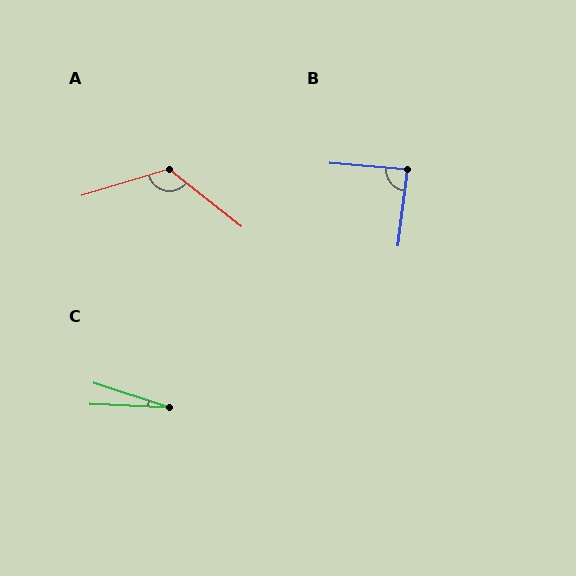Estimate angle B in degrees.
Approximately 88 degrees.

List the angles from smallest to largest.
C (15°), B (88°), A (125°).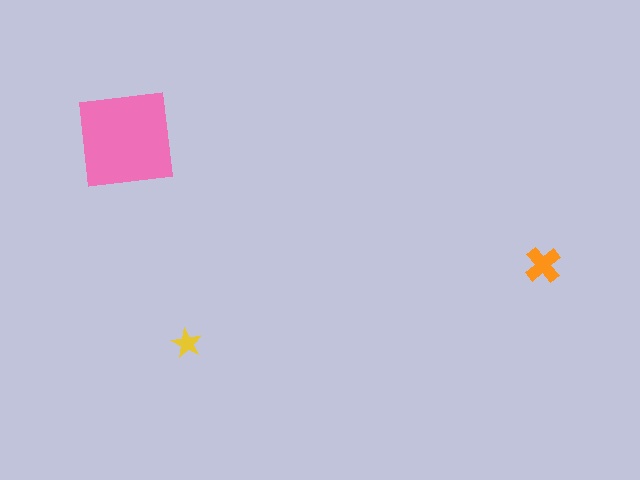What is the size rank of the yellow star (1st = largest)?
3rd.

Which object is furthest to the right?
The orange cross is rightmost.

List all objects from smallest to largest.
The yellow star, the orange cross, the pink square.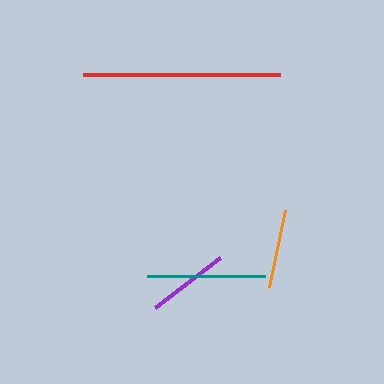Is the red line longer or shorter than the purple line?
The red line is longer than the purple line.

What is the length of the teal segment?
The teal segment is approximately 118 pixels long.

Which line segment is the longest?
The red line is the longest at approximately 197 pixels.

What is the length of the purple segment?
The purple segment is approximately 81 pixels long.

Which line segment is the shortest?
The orange line is the shortest at approximately 79 pixels.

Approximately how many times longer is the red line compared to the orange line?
The red line is approximately 2.5 times the length of the orange line.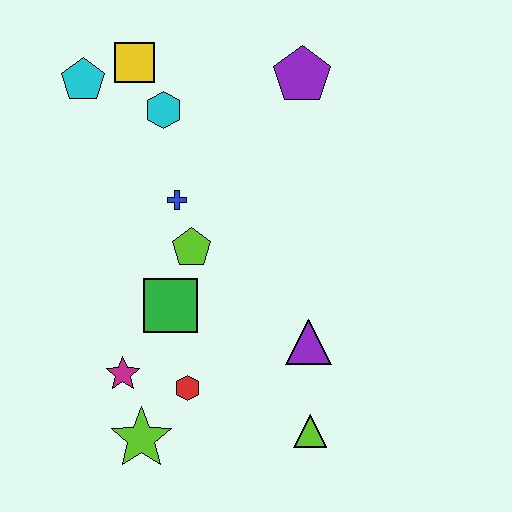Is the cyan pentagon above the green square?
Yes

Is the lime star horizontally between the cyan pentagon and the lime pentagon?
Yes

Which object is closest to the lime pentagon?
The blue cross is closest to the lime pentagon.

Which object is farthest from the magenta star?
The purple pentagon is farthest from the magenta star.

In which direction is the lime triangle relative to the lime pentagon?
The lime triangle is below the lime pentagon.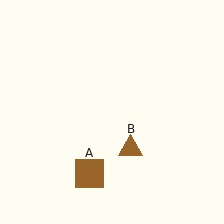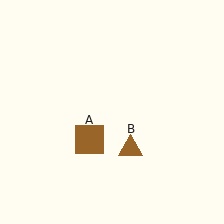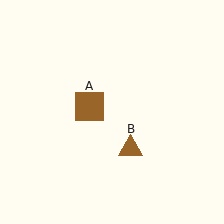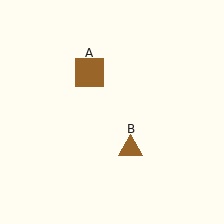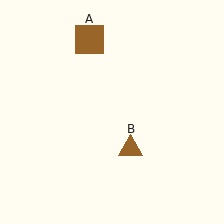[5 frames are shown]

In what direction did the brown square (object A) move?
The brown square (object A) moved up.